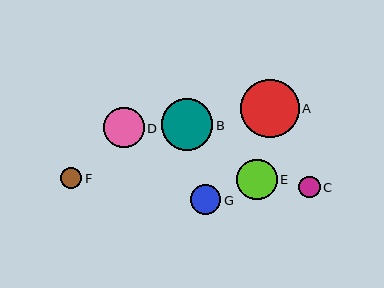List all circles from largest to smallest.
From largest to smallest: A, B, E, D, G, C, F.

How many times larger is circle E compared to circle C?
Circle E is approximately 1.9 times the size of circle C.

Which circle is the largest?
Circle A is the largest with a size of approximately 58 pixels.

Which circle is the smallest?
Circle F is the smallest with a size of approximately 21 pixels.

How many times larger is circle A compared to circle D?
Circle A is approximately 1.5 times the size of circle D.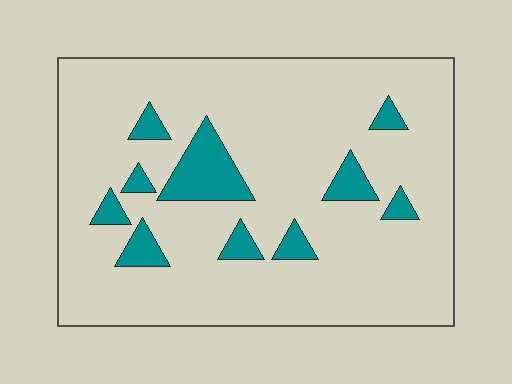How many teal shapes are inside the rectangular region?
10.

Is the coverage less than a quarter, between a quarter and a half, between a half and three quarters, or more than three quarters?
Less than a quarter.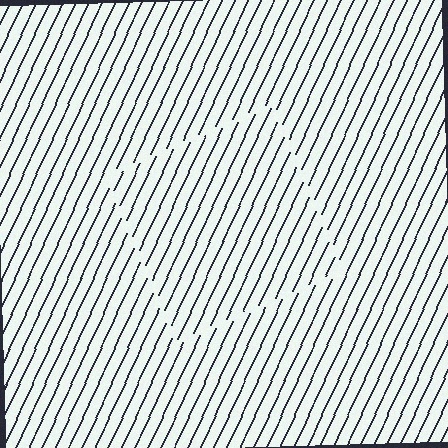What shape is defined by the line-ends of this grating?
An illusory square. The interior of the shape contains the same grating, shifted by half a period — the contour is defined by the phase discontinuity where line-ends from the inner and outer gratings abut.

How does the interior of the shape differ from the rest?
The interior of the shape contains the same grating, shifted by half a period — the contour is defined by the phase discontinuity where line-ends from the inner and outer gratings abut.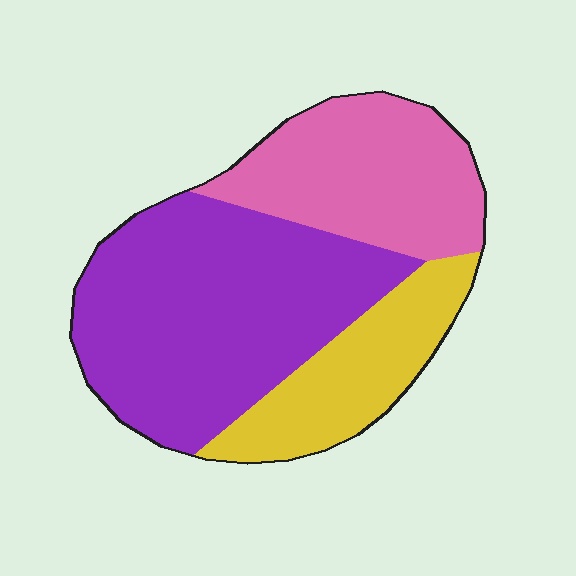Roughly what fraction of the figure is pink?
Pink covers 29% of the figure.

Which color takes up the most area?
Purple, at roughly 50%.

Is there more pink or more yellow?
Pink.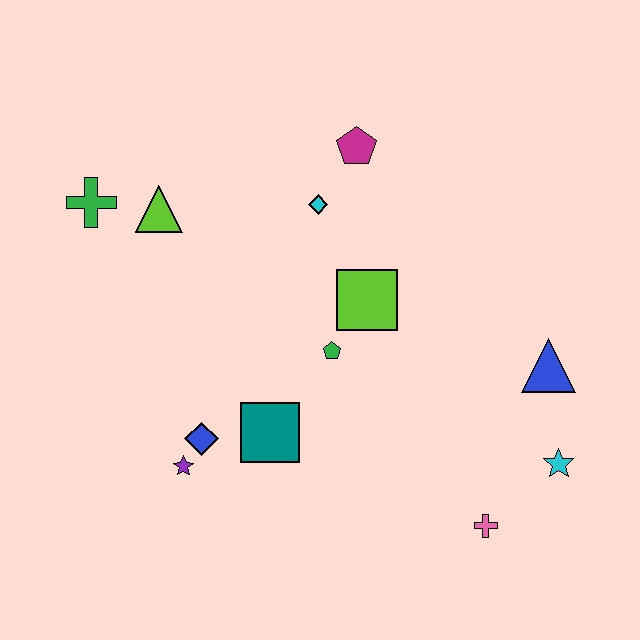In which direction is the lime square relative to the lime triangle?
The lime square is to the right of the lime triangle.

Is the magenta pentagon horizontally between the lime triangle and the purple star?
No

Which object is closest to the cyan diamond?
The magenta pentagon is closest to the cyan diamond.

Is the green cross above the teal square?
Yes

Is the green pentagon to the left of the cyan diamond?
No